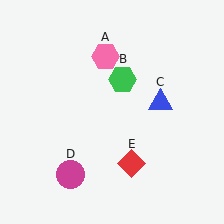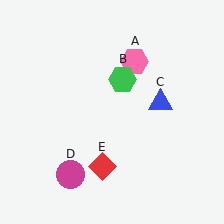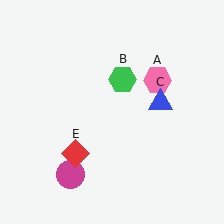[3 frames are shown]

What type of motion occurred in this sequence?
The pink hexagon (object A), red diamond (object E) rotated clockwise around the center of the scene.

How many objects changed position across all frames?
2 objects changed position: pink hexagon (object A), red diamond (object E).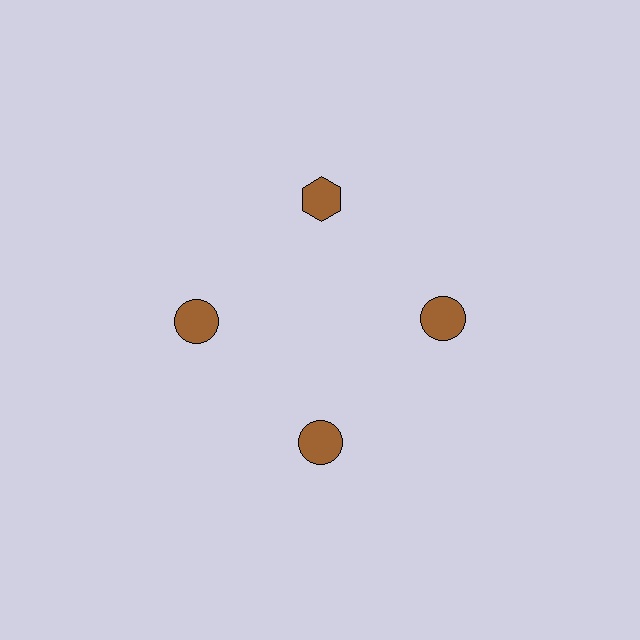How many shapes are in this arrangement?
There are 4 shapes arranged in a ring pattern.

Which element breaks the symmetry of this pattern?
The brown hexagon at roughly the 12 o'clock position breaks the symmetry. All other shapes are brown circles.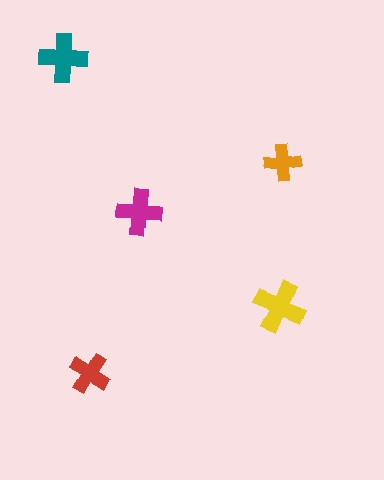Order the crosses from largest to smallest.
the yellow one, the teal one, the magenta one, the red one, the orange one.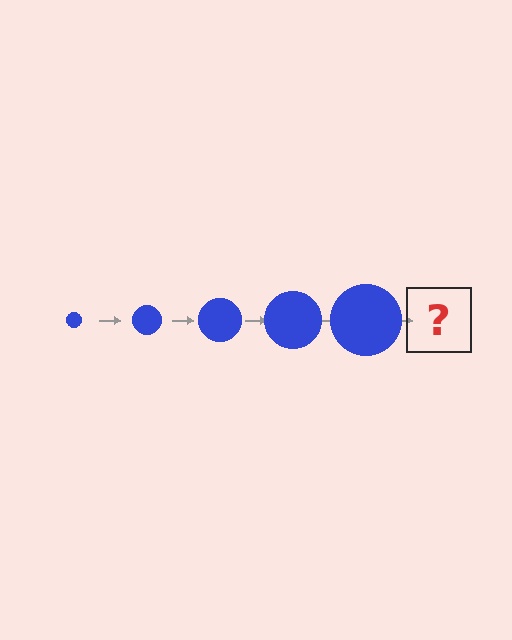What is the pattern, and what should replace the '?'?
The pattern is that the circle gets progressively larger each step. The '?' should be a blue circle, larger than the previous one.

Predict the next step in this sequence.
The next step is a blue circle, larger than the previous one.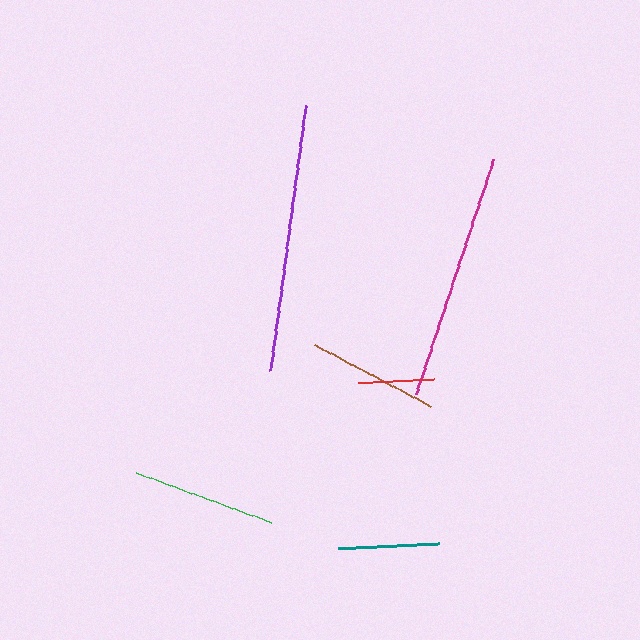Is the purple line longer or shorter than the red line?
The purple line is longer than the red line.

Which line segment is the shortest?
The red line is the shortest at approximately 76 pixels.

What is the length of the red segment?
The red segment is approximately 76 pixels long.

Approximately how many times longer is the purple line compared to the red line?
The purple line is approximately 3.5 times the length of the red line.